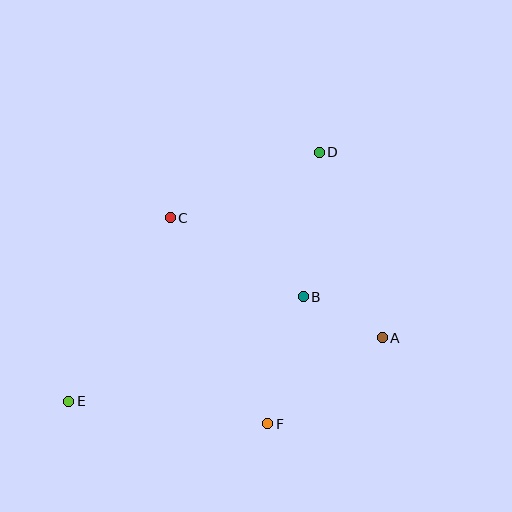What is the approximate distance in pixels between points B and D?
The distance between B and D is approximately 145 pixels.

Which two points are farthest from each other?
Points D and E are farthest from each other.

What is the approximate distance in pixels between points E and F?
The distance between E and F is approximately 200 pixels.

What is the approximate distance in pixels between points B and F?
The distance between B and F is approximately 132 pixels.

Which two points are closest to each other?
Points A and B are closest to each other.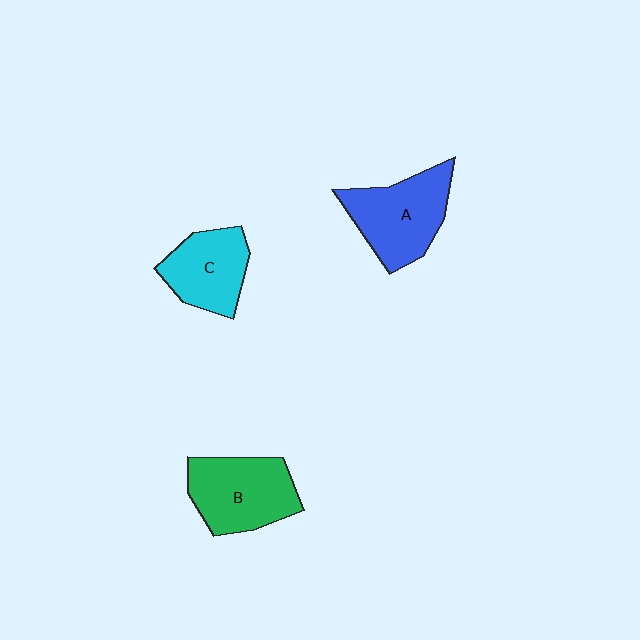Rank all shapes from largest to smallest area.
From largest to smallest: A (blue), B (green), C (cyan).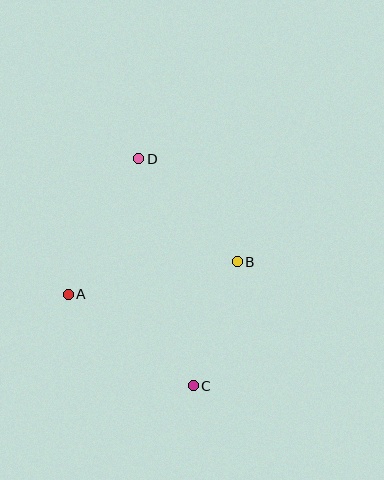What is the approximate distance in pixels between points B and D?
The distance between B and D is approximately 142 pixels.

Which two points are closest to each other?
Points B and C are closest to each other.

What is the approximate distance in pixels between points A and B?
The distance between A and B is approximately 172 pixels.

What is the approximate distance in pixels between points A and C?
The distance between A and C is approximately 155 pixels.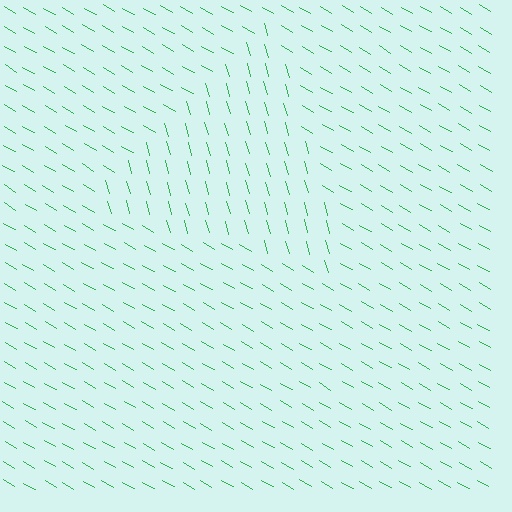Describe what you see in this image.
The image is filled with small green line segments. A triangle region in the image has lines oriented differently from the surrounding lines, creating a visible texture boundary.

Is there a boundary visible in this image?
Yes, there is a texture boundary formed by a change in line orientation.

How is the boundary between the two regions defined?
The boundary is defined purely by a change in line orientation (approximately 45 degrees difference). All lines are the same color and thickness.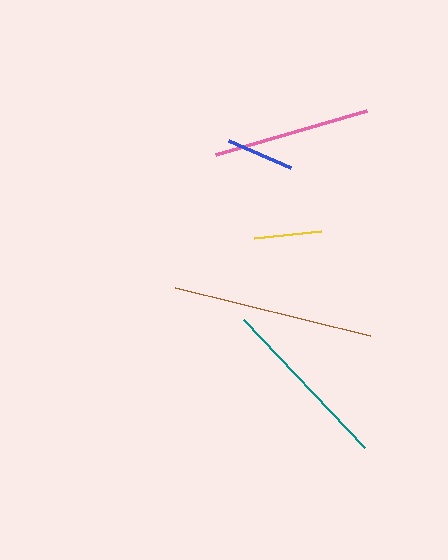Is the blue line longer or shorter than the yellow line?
The blue line is longer than the yellow line.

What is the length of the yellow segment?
The yellow segment is approximately 67 pixels long.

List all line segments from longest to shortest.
From longest to shortest: brown, teal, pink, blue, yellow.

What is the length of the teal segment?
The teal segment is approximately 176 pixels long.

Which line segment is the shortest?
The yellow line is the shortest at approximately 67 pixels.